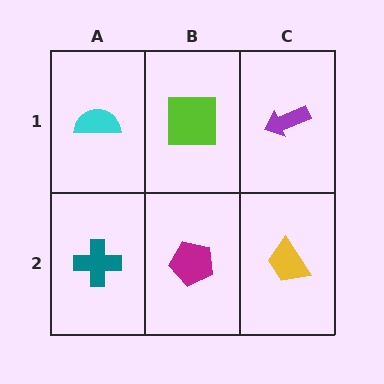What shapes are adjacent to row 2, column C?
A purple arrow (row 1, column C), a magenta pentagon (row 2, column B).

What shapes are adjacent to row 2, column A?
A cyan semicircle (row 1, column A), a magenta pentagon (row 2, column B).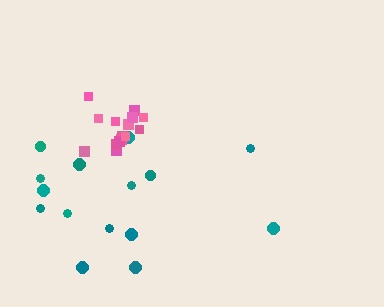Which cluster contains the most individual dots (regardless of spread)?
Pink (16).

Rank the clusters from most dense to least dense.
pink, teal.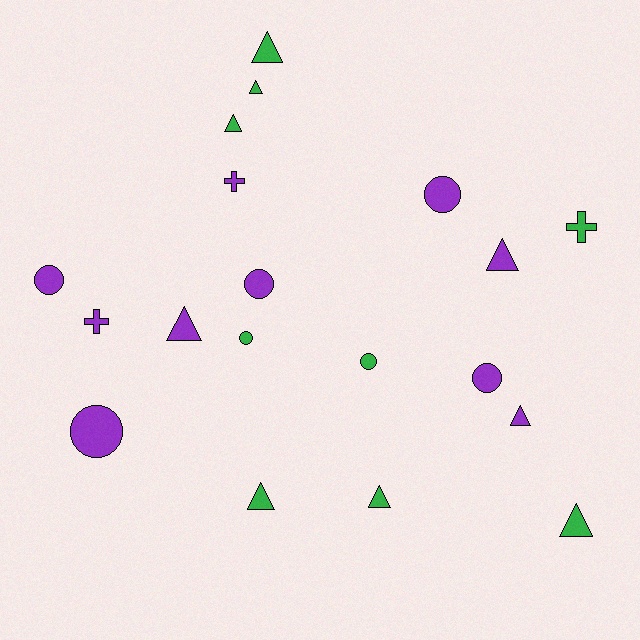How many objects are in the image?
There are 19 objects.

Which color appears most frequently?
Purple, with 10 objects.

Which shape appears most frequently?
Triangle, with 9 objects.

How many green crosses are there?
There is 1 green cross.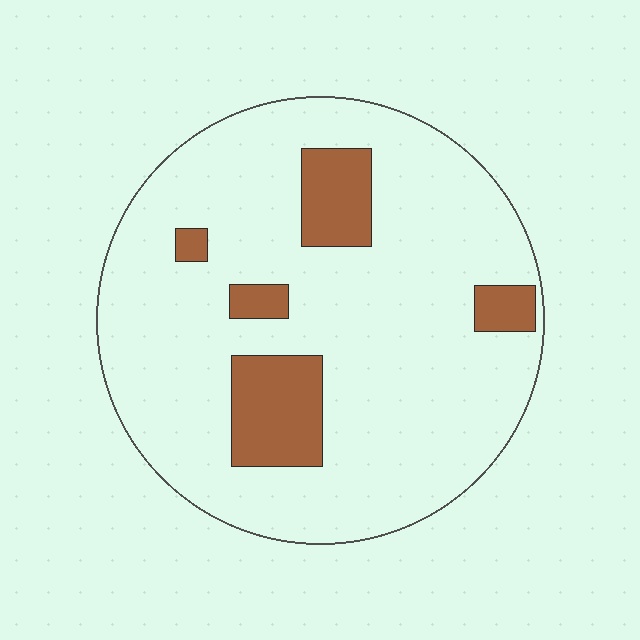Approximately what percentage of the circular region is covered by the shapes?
Approximately 15%.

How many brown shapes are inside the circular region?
5.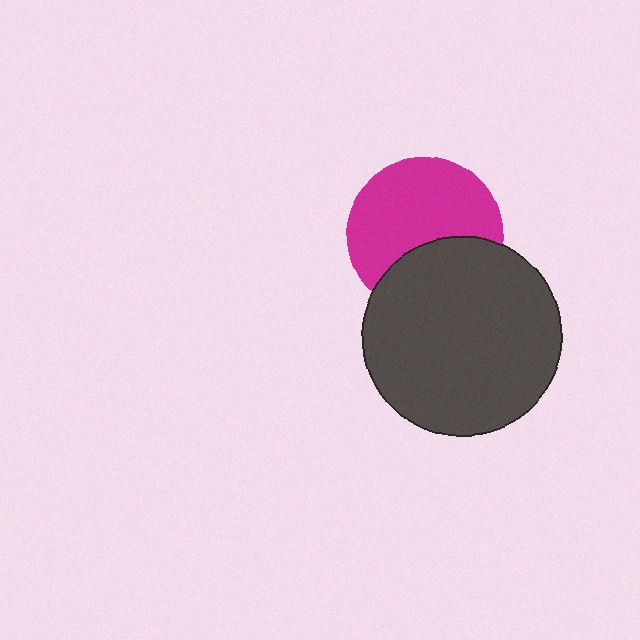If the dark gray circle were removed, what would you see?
You would see the complete magenta circle.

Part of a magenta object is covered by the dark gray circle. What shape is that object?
It is a circle.